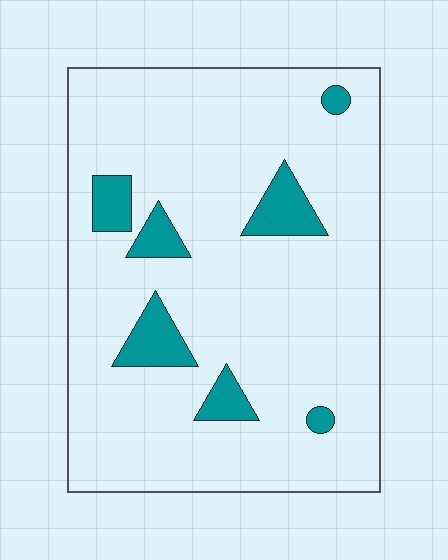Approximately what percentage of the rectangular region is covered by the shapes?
Approximately 10%.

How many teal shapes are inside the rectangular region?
7.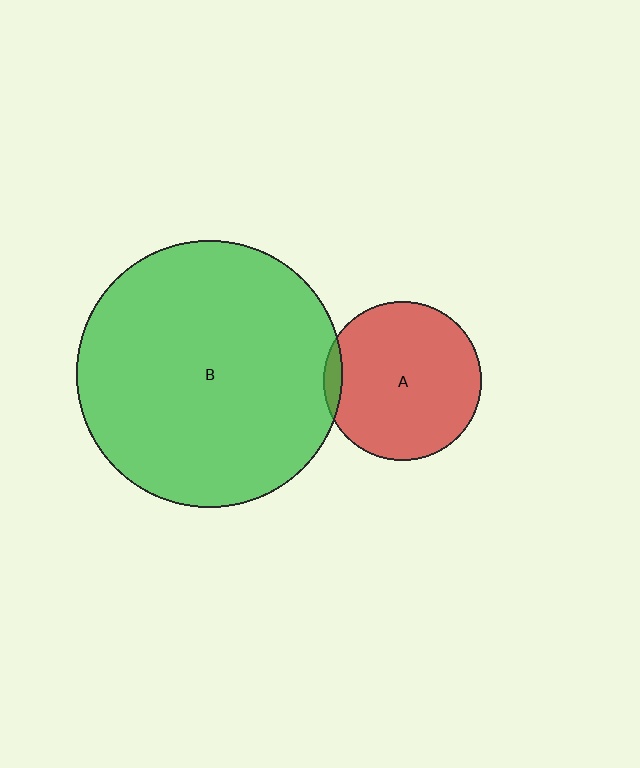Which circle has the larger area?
Circle B (green).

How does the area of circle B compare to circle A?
Approximately 2.8 times.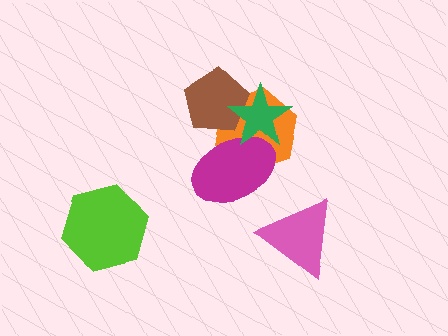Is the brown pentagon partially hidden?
Yes, it is partially covered by another shape.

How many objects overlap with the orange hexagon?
3 objects overlap with the orange hexagon.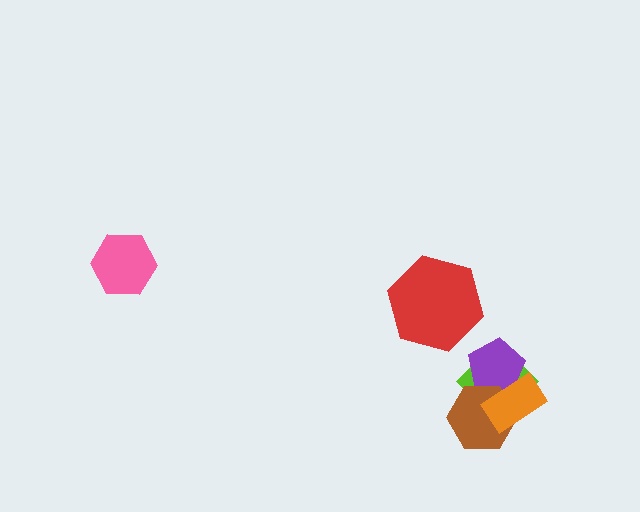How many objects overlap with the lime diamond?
3 objects overlap with the lime diamond.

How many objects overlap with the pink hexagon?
0 objects overlap with the pink hexagon.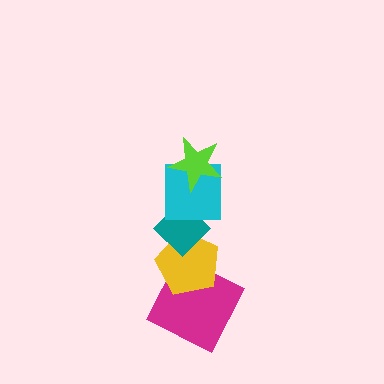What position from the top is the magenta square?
The magenta square is 5th from the top.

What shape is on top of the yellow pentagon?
The teal diamond is on top of the yellow pentagon.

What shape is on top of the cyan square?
The lime star is on top of the cyan square.